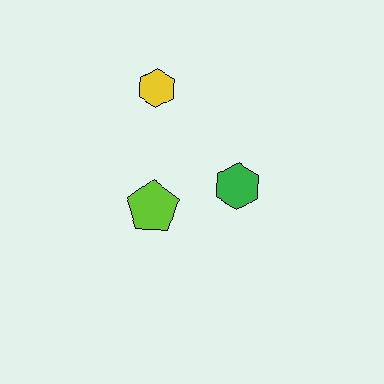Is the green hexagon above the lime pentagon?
Yes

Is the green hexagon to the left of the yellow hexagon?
No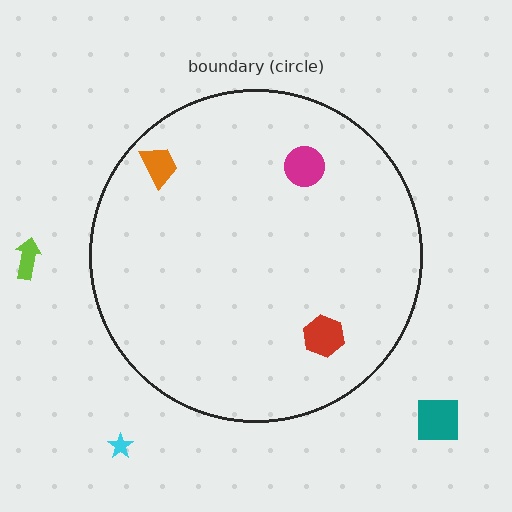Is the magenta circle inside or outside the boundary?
Inside.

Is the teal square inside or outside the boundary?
Outside.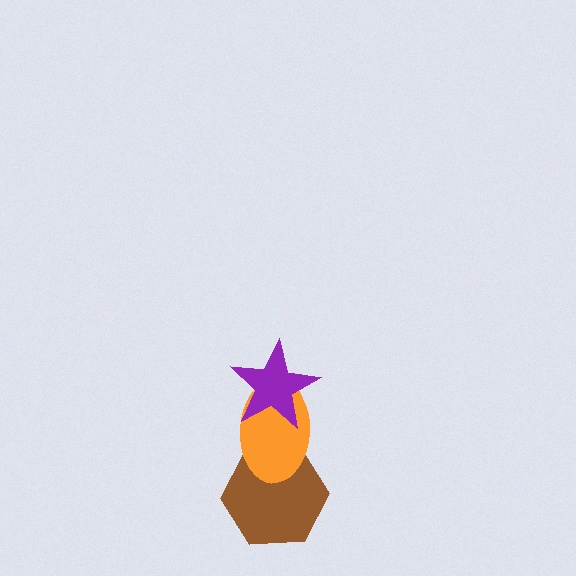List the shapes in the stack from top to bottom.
From top to bottom: the purple star, the orange ellipse, the brown hexagon.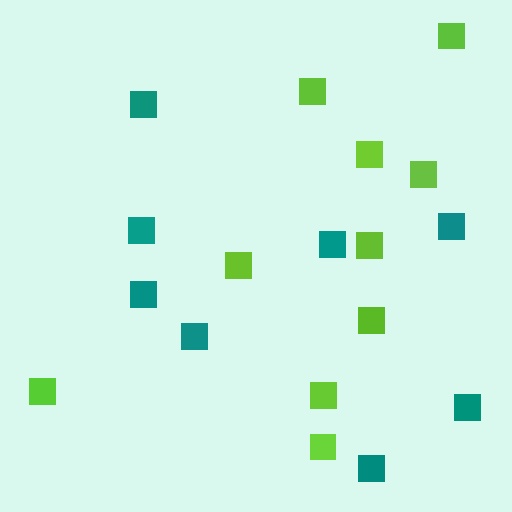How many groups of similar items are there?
There are 2 groups: one group of teal squares (8) and one group of lime squares (10).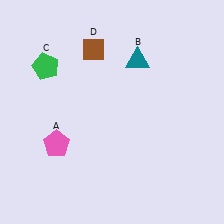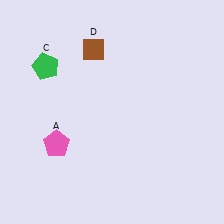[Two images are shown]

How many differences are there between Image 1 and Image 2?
There is 1 difference between the two images.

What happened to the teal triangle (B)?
The teal triangle (B) was removed in Image 2. It was in the top-right area of Image 1.